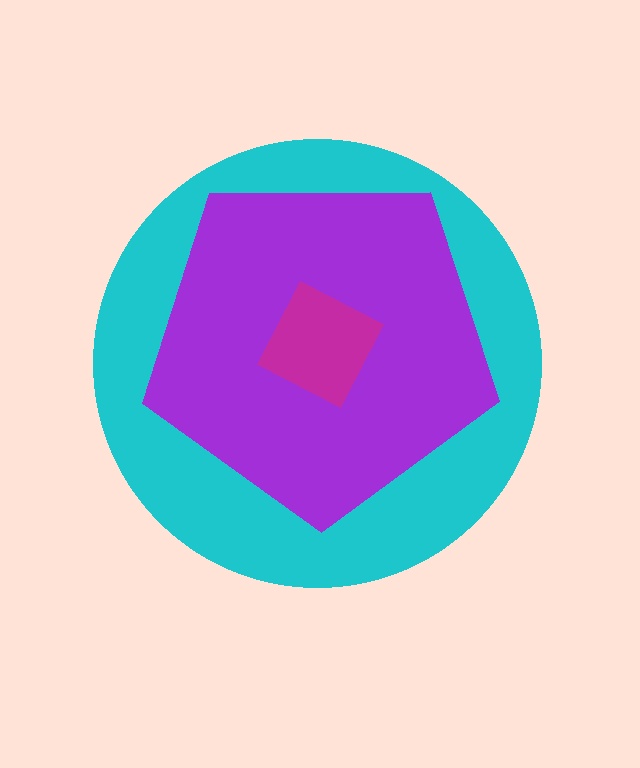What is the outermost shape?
The cyan circle.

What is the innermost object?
The magenta square.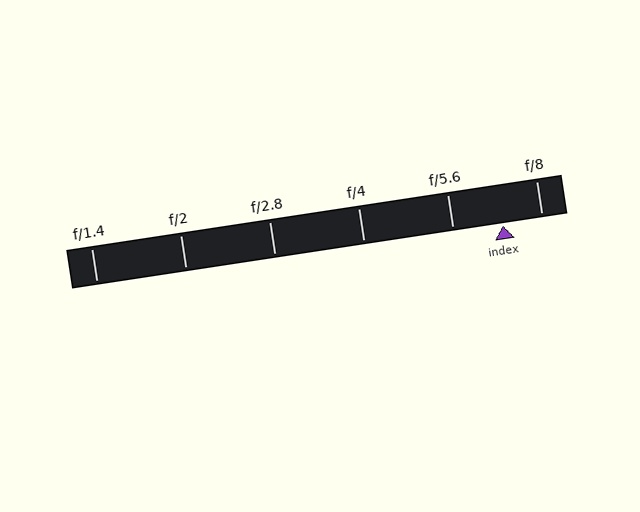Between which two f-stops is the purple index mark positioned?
The index mark is between f/5.6 and f/8.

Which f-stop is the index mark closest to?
The index mark is closest to f/8.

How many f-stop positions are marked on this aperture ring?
There are 6 f-stop positions marked.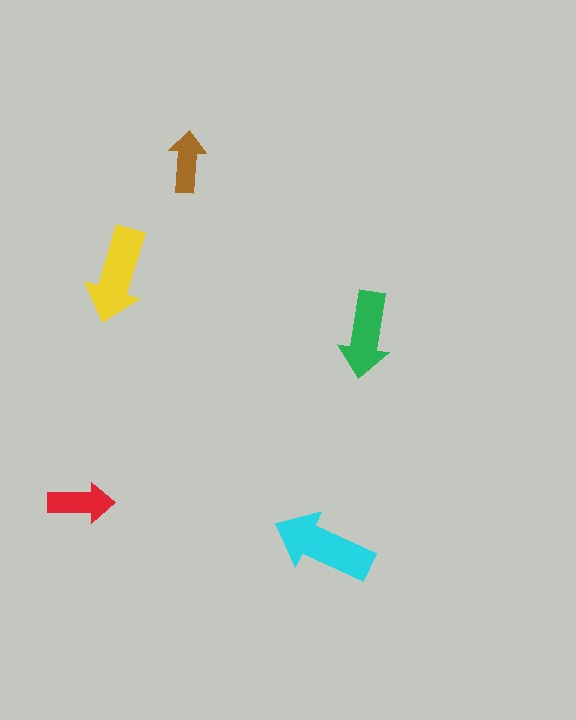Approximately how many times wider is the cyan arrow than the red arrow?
About 1.5 times wider.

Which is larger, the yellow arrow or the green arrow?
The yellow one.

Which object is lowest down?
The cyan arrow is bottommost.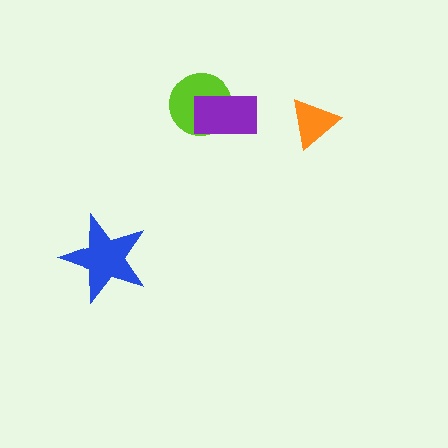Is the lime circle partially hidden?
Yes, it is partially covered by another shape.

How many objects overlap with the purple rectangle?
1 object overlaps with the purple rectangle.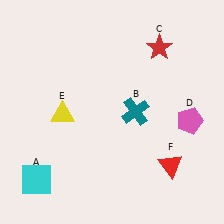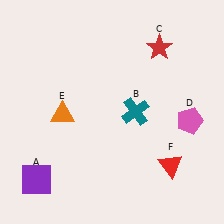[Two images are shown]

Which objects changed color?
A changed from cyan to purple. E changed from yellow to orange.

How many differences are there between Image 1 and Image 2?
There are 2 differences between the two images.